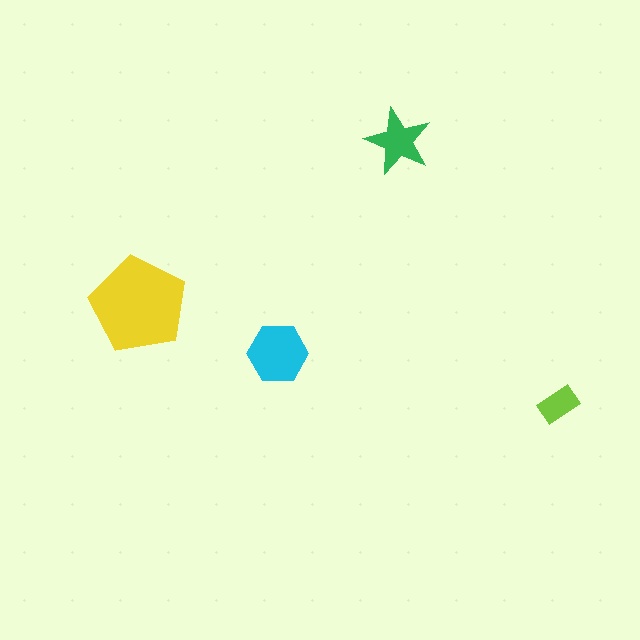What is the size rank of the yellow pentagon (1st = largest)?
1st.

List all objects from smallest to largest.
The lime rectangle, the green star, the cyan hexagon, the yellow pentagon.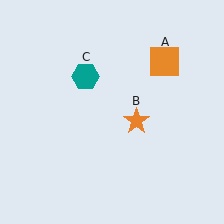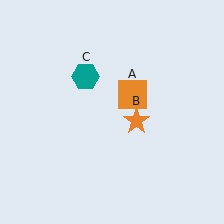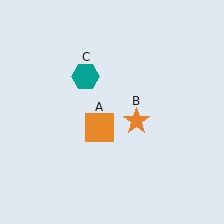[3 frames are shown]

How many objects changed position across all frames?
1 object changed position: orange square (object A).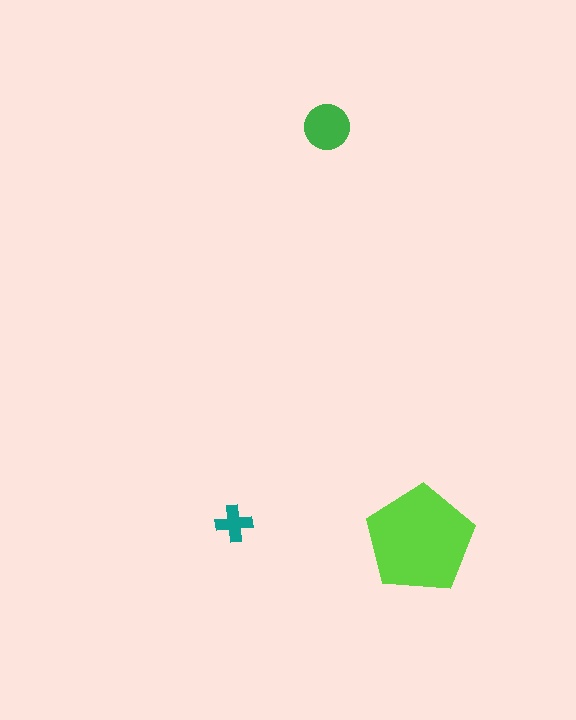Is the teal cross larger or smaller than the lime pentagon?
Smaller.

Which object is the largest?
The lime pentagon.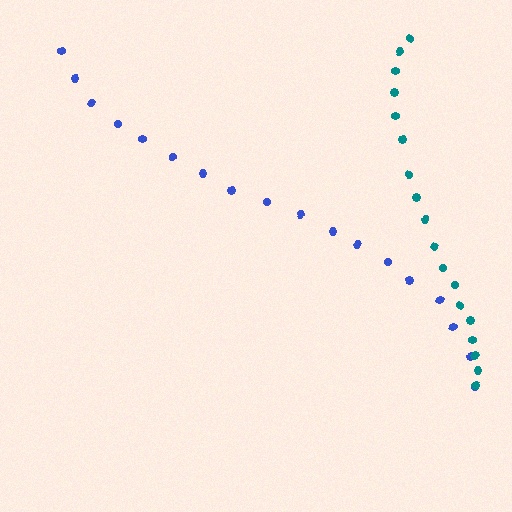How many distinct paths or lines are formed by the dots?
There are 2 distinct paths.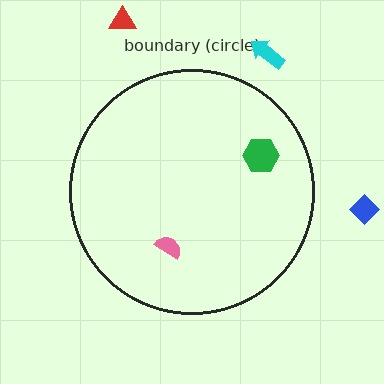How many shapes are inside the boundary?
2 inside, 3 outside.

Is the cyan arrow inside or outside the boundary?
Outside.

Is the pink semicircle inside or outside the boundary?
Inside.